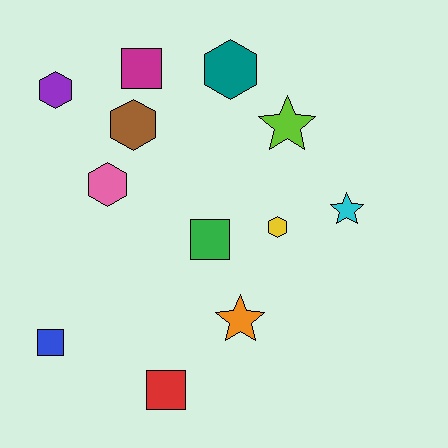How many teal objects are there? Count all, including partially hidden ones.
There is 1 teal object.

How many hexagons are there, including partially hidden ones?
There are 5 hexagons.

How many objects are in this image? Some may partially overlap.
There are 12 objects.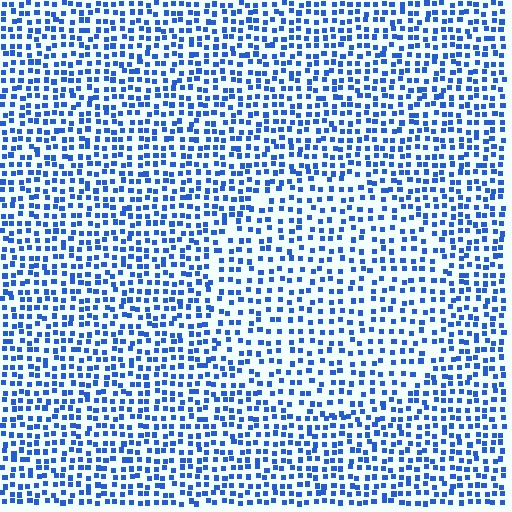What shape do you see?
I see a circle.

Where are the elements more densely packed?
The elements are more densely packed outside the circle boundary.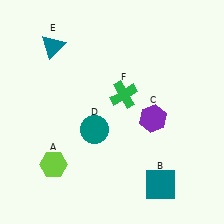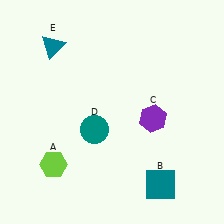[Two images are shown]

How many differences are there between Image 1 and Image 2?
There is 1 difference between the two images.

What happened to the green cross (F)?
The green cross (F) was removed in Image 2. It was in the top-right area of Image 1.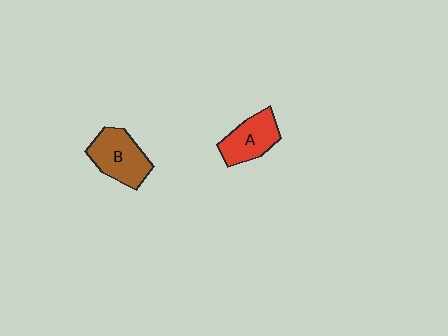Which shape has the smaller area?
Shape A (red).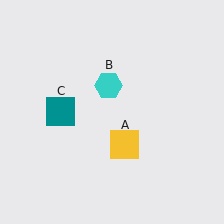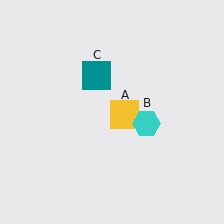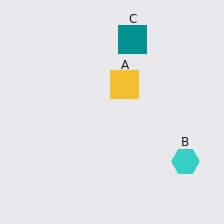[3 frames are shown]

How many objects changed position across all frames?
3 objects changed position: yellow square (object A), cyan hexagon (object B), teal square (object C).